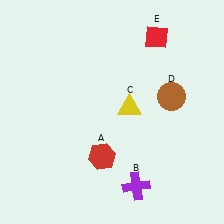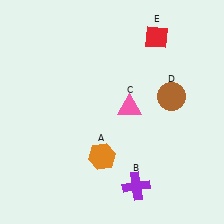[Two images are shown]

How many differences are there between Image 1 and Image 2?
There are 2 differences between the two images.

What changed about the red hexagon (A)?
In Image 1, A is red. In Image 2, it changed to orange.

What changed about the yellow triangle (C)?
In Image 1, C is yellow. In Image 2, it changed to pink.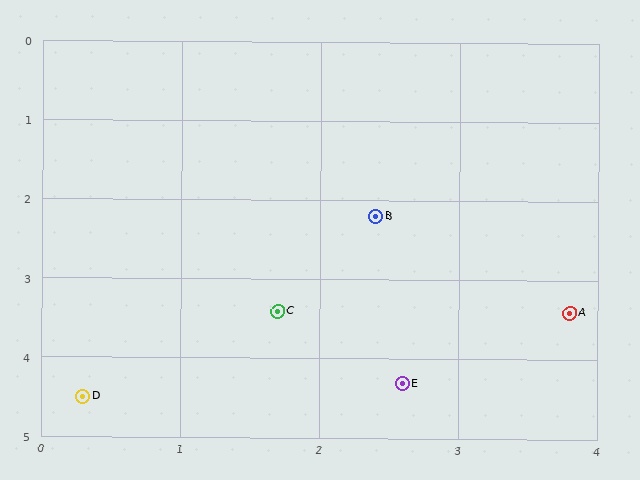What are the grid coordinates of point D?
Point D is at approximately (0.3, 4.5).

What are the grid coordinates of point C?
Point C is at approximately (1.7, 3.4).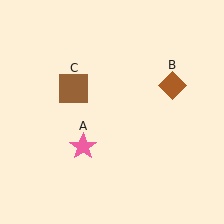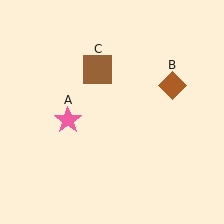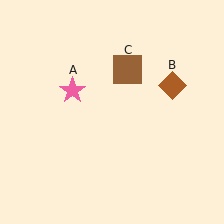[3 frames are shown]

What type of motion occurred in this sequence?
The pink star (object A), brown square (object C) rotated clockwise around the center of the scene.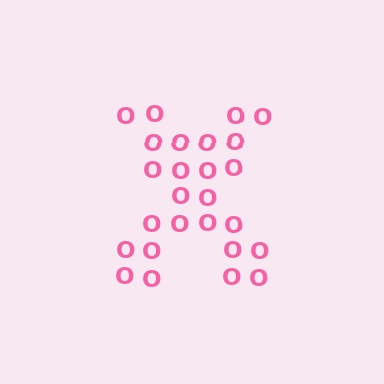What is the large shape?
The large shape is the letter X.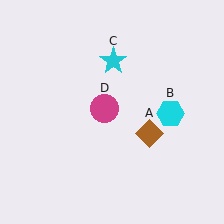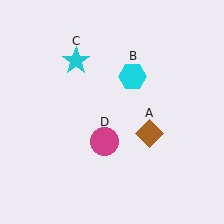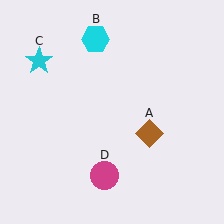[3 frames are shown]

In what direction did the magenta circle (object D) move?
The magenta circle (object D) moved down.